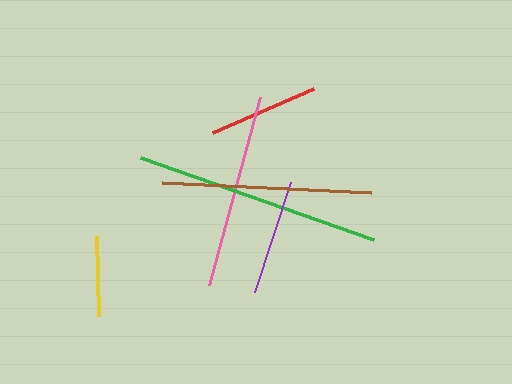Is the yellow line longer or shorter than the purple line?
The purple line is longer than the yellow line.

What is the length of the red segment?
The red segment is approximately 111 pixels long.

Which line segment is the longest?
The green line is the longest at approximately 247 pixels.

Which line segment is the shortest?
The yellow line is the shortest at approximately 80 pixels.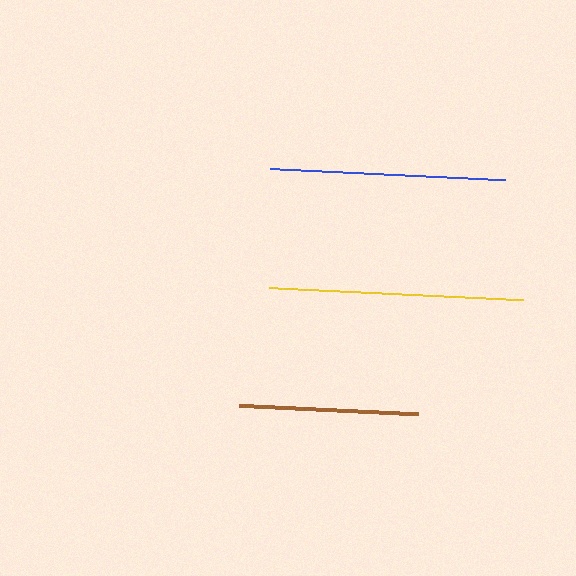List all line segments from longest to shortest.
From longest to shortest: yellow, blue, brown.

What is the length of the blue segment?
The blue segment is approximately 236 pixels long.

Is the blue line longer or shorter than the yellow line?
The yellow line is longer than the blue line.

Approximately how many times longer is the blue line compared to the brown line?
The blue line is approximately 1.3 times the length of the brown line.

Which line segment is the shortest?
The brown line is the shortest at approximately 179 pixels.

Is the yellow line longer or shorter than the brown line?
The yellow line is longer than the brown line.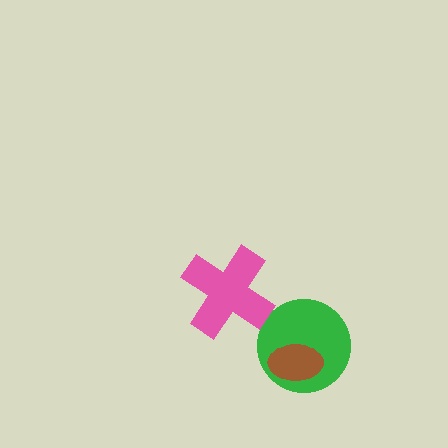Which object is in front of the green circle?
The brown ellipse is in front of the green circle.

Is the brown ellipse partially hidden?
No, no other shape covers it.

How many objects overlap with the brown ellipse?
1 object overlaps with the brown ellipse.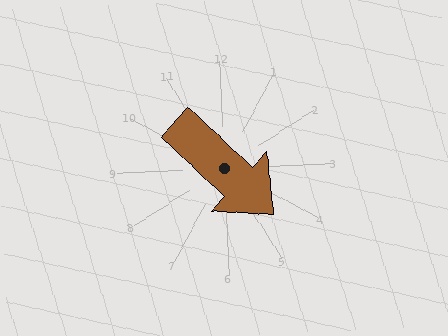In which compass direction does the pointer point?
Southeast.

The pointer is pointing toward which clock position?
Roughly 5 o'clock.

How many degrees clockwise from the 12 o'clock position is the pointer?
Approximately 135 degrees.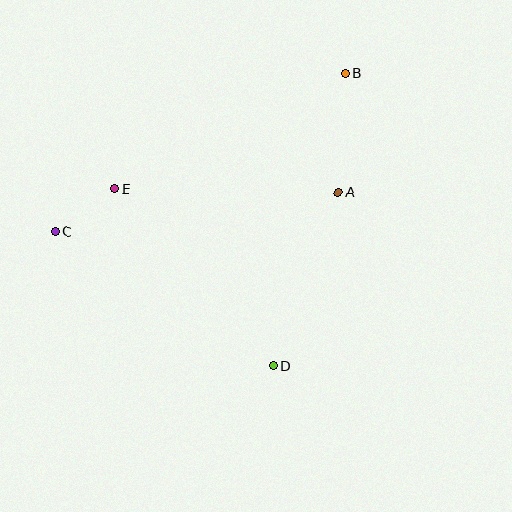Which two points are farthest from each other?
Points B and C are farthest from each other.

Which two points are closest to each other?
Points C and E are closest to each other.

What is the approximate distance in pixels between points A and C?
The distance between A and C is approximately 285 pixels.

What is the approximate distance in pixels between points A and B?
The distance between A and B is approximately 119 pixels.